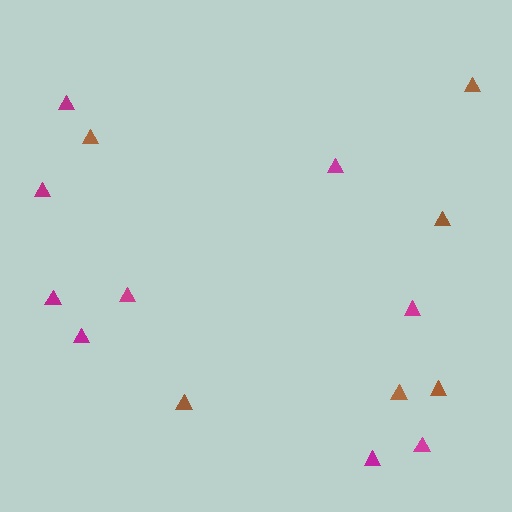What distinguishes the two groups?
There are 2 groups: one group of brown triangles (6) and one group of magenta triangles (9).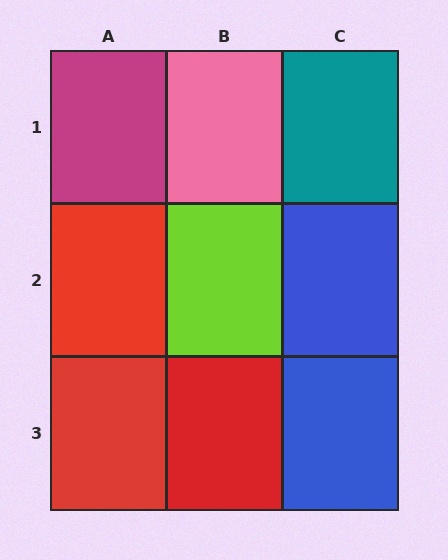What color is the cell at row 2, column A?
Red.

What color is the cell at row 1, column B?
Pink.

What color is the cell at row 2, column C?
Blue.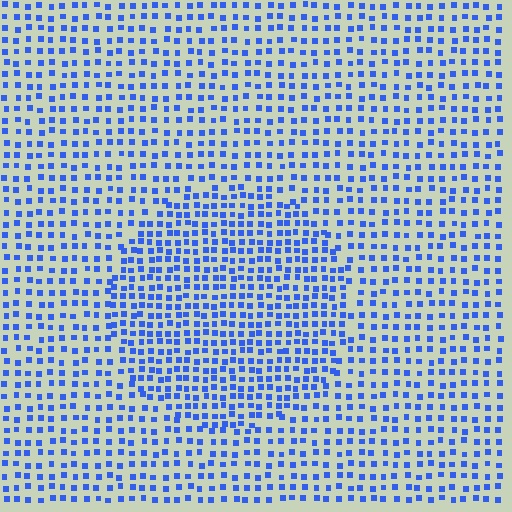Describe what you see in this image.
The image contains small blue elements arranged at two different densities. A circle-shaped region is visible where the elements are more densely packed than the surrounding area.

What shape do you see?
I see a circle.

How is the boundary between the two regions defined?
The boundary is defined by a change in element density (approximately 1.6x ratio). All elements are the same color, size, and shape.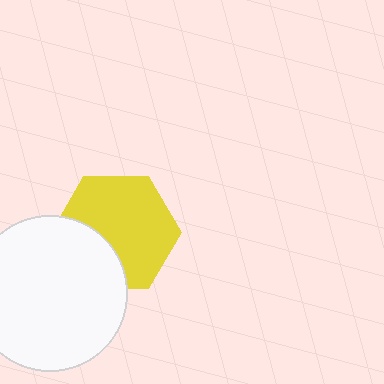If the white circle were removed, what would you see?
You would see the complete yellow hexagon.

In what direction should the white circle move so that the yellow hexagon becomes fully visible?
The white circle should move toward the lower-left. That is the shortest direction to clear the overlap and leave the yellow hexagon fully visible.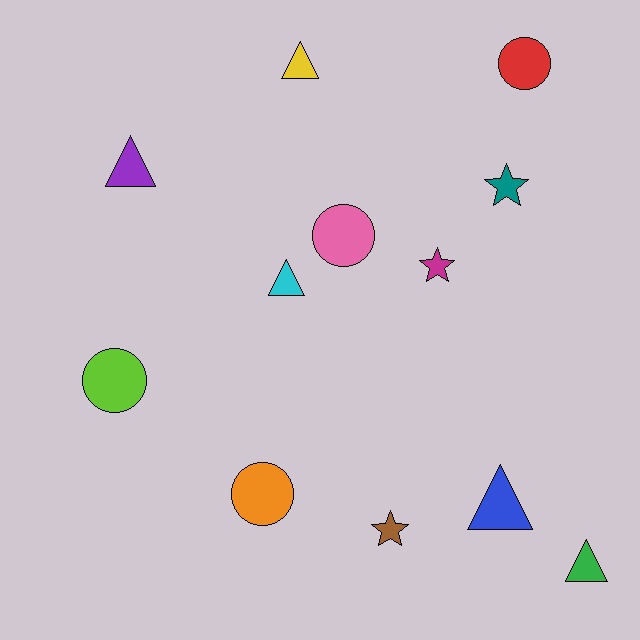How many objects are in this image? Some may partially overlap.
There are 12 objects.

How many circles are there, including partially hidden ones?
There are 4 circles.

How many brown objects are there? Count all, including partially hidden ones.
There is 1 brown object.